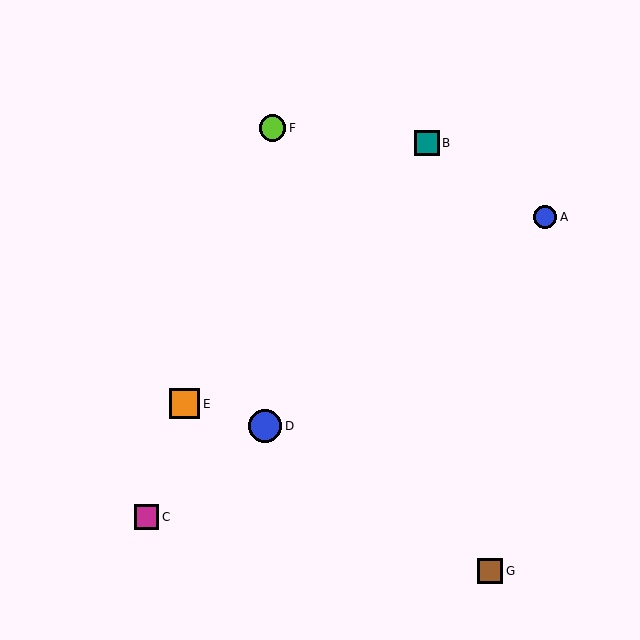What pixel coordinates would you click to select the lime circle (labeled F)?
Click at (272, 128) to select the lime circle F.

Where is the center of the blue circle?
The center of the blue circle is at (545, 217).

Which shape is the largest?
The blue circle (labeled D) is the largest.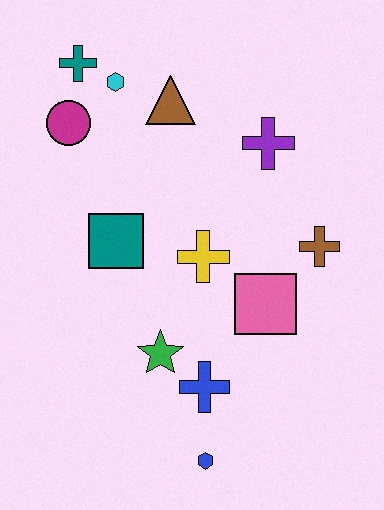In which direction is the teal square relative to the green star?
The teal square is above the green star.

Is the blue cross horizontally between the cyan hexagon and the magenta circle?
No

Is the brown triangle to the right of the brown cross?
No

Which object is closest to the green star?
The blue cross is closest to the green star.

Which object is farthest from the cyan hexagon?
The blue hexagon is farthest from the cyan hexagon.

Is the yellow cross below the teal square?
Yes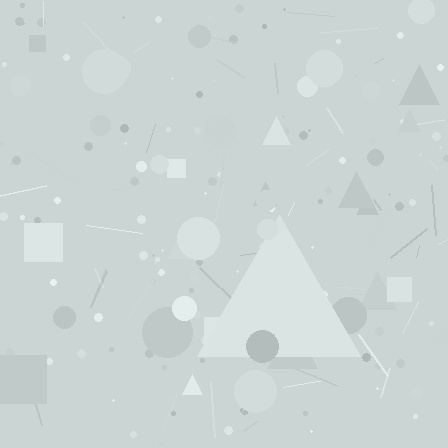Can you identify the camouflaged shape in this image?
The camouflaged shape is a triangle.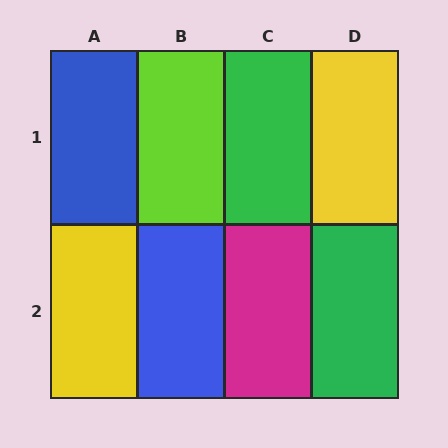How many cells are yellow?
2 cells are yellow.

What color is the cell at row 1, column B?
Lime.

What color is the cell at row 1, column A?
Blue.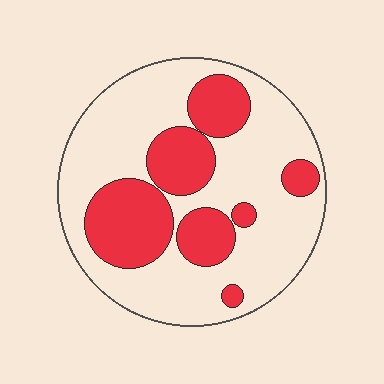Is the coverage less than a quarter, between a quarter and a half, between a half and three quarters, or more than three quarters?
Between a quarter and a half.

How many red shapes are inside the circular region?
7.